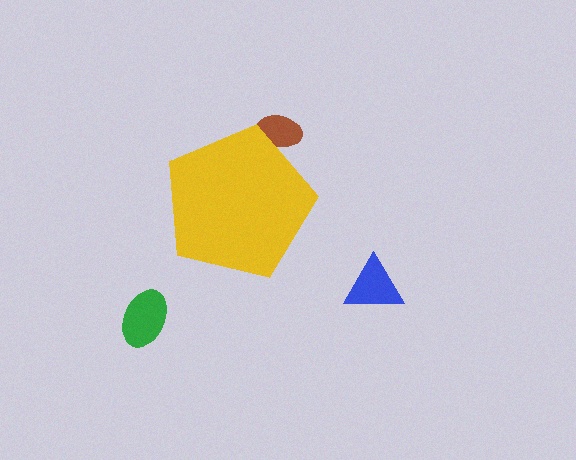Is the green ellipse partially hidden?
No, the green ellipse is fully visible.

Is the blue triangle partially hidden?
No, the blue triangle is fully visible.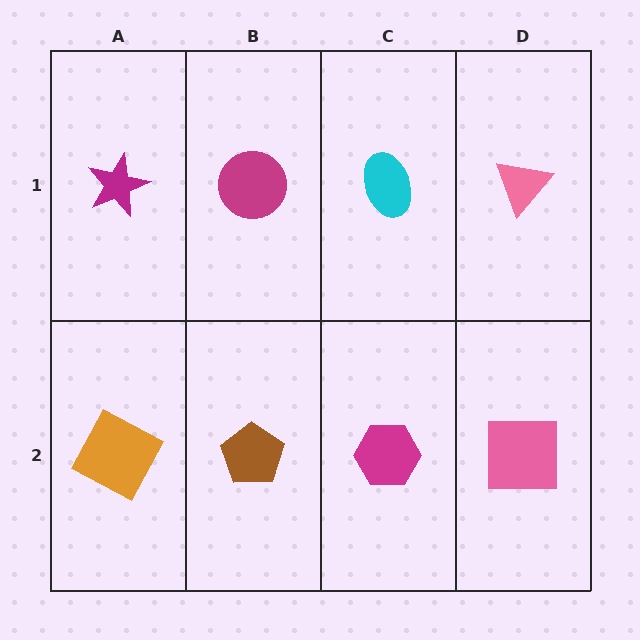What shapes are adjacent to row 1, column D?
A pink square (row 2, column D), a cyan ellipse (row 1, column C).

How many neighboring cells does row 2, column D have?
2.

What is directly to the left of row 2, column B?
An orange square.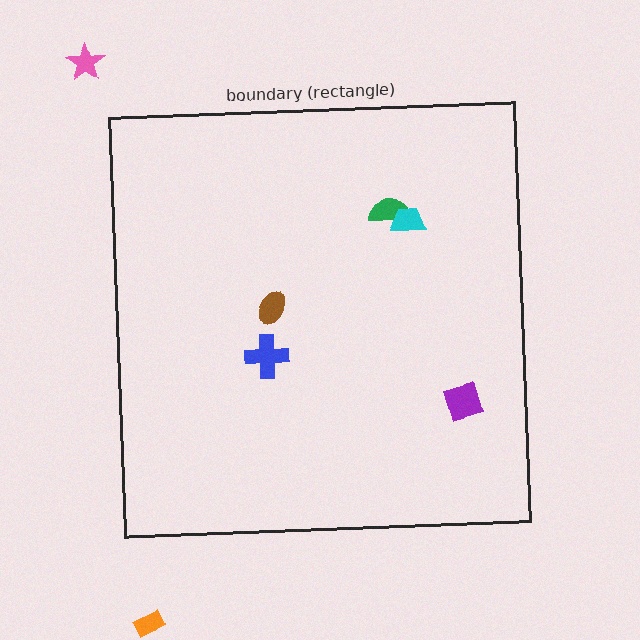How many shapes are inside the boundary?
5 inside, 2 outside.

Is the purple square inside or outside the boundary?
Inside.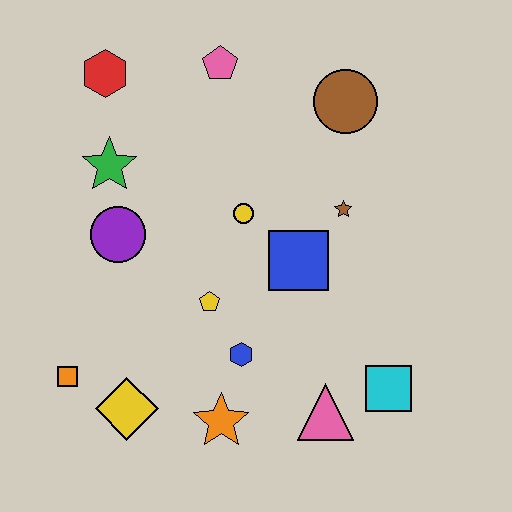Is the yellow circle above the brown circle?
No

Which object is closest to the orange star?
The blue hexagon is closest to the orange star.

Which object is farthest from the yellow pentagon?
The red hexagon is farthest from the yellow pentagon.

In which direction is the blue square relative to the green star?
The blue square is to the right of the green star.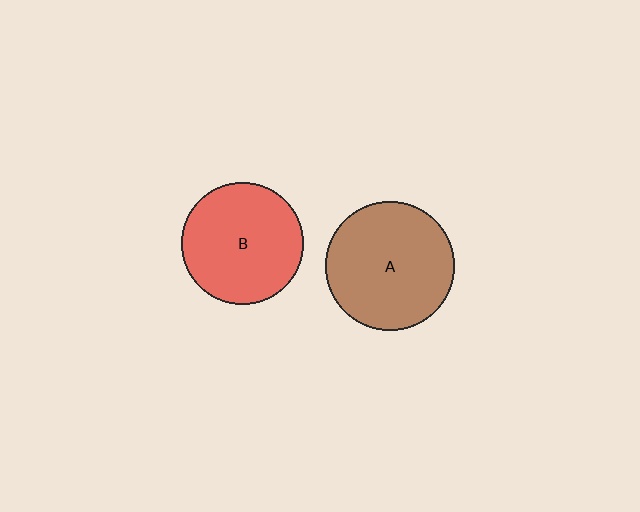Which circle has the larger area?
Circle A (brown).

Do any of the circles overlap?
No, none of the circles overlap.